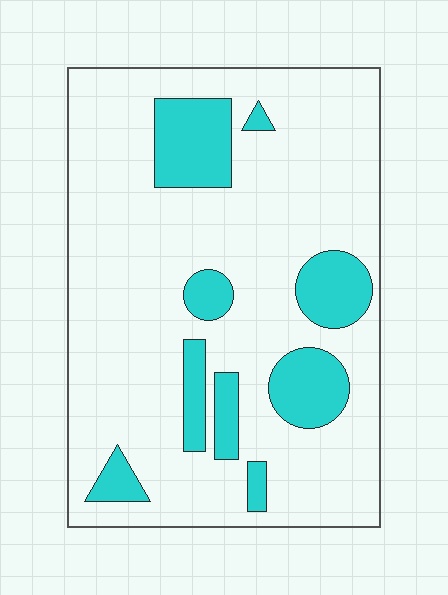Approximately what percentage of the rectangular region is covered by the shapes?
Approximately 20%.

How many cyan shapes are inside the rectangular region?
9.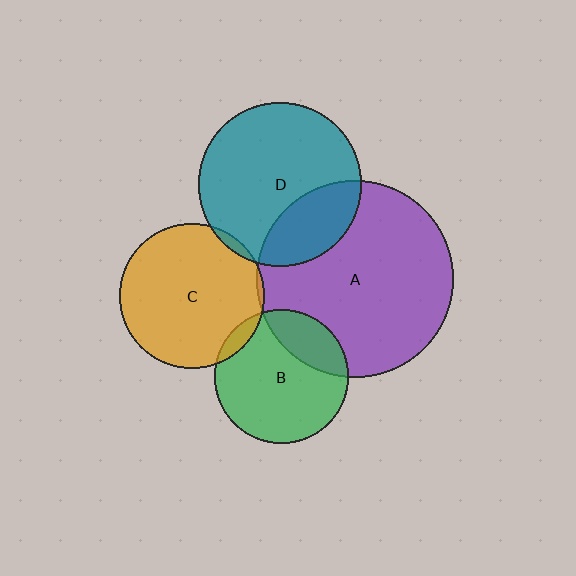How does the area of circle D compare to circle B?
Approximately 1.5 times.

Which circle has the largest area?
Circle A (purple).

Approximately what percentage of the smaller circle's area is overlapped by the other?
Approximately 5%.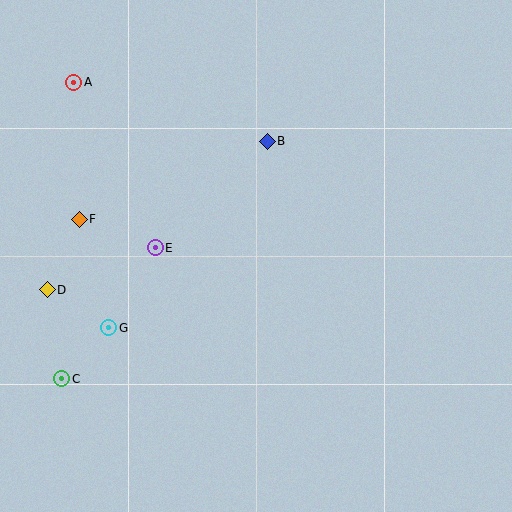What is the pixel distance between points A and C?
The distance between A and C is 297 pixels.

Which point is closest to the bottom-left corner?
Point C is closest to the bottom-left corner.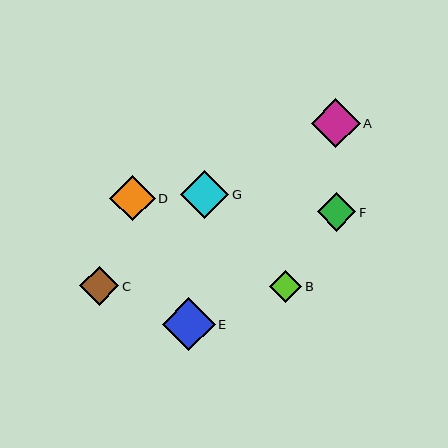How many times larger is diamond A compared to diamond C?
Diamond A is approximately 1.2 times the size of diamond C.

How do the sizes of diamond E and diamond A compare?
Diamond E and diamond A are approximately the same size.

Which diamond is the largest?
Diamond E is the largest with a size of approximately 53 pixels.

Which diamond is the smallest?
Diamond B is the smallest with a size of approximately 32 pixels.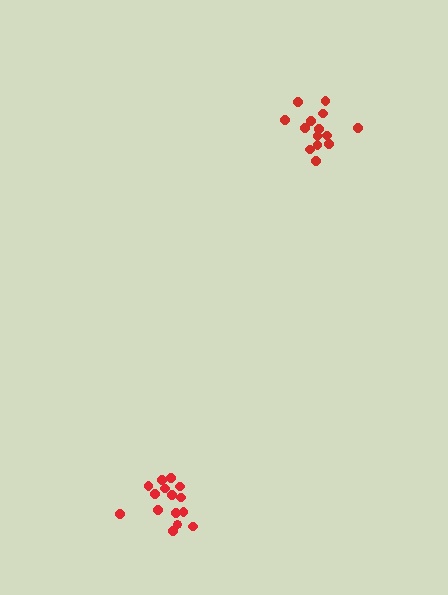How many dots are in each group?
Group 1: 14 dots, Group 2: 15 dots (29 total).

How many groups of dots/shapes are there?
There are 2 groups.